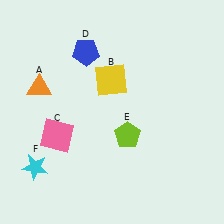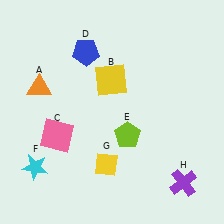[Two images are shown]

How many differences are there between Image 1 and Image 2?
There are 2 differences between the two images.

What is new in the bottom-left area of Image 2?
A yellow diamond (G) was added in the bottom-left area of Image 2.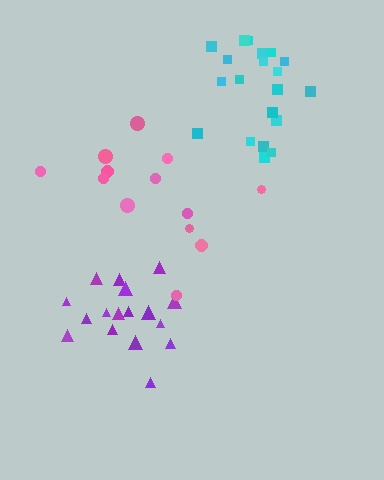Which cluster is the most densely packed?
Purple.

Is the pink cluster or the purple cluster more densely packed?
Purple.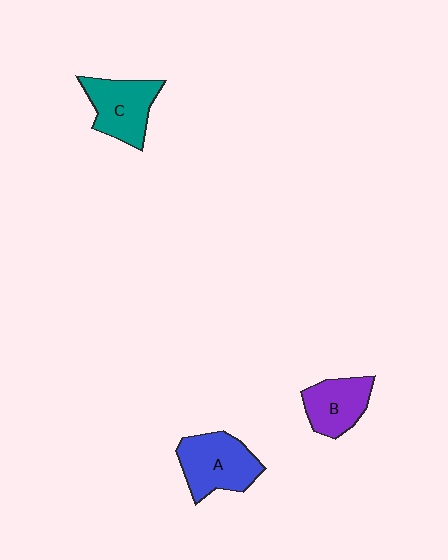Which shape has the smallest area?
Shape B (purple).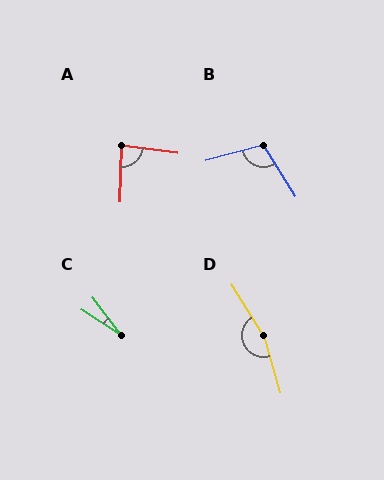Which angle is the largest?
D, at approximately 164 degrees.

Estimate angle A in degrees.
Approximately 84 degrees.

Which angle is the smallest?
C, at approximately 20 degrees.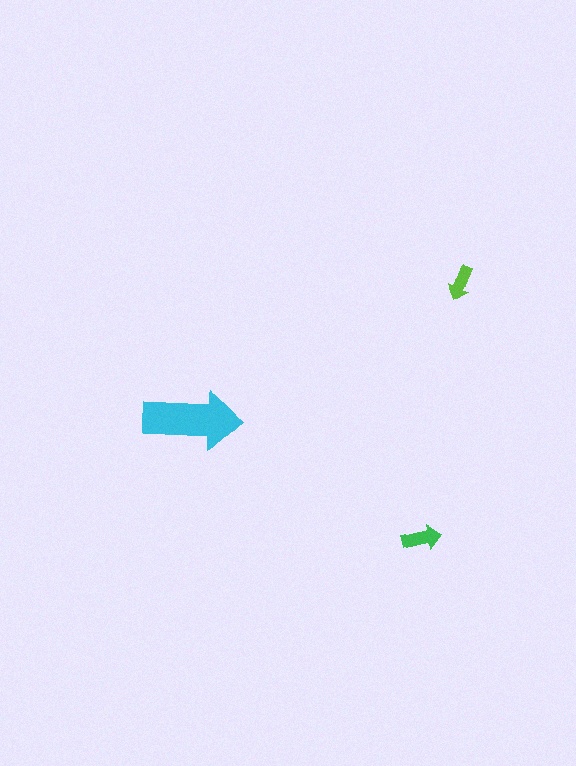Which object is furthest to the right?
The lime arrow is rightmost.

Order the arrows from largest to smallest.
the cyan one, the green one, the lime one.